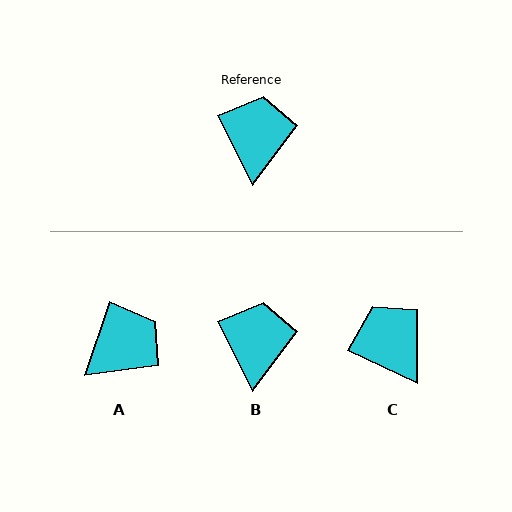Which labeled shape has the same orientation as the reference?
B.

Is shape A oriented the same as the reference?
No, it is off by about 45 degrees.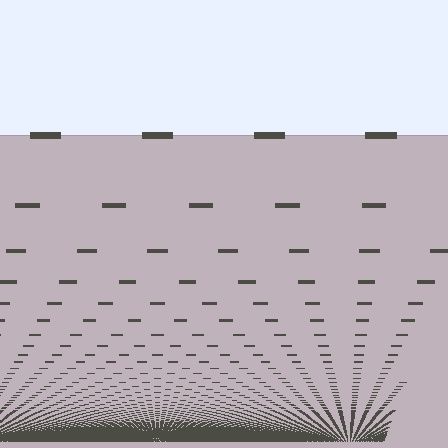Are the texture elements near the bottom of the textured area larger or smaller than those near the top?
Smaller. The gradient is inverted — elements near the bottom are smaller and denser.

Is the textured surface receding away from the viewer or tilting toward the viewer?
The surface appears to tilt toward the viewer. Texture elements get larger and sparser toward the top.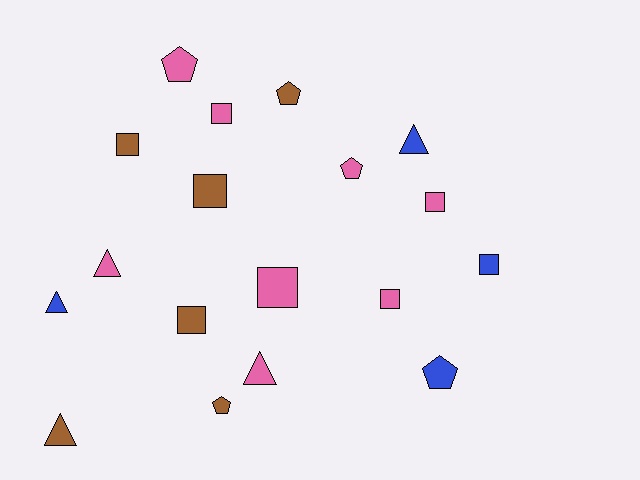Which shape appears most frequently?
Square, with 8 objects.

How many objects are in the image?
There are 18 objects.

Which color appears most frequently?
Pink, with 8 objects.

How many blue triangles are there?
There are 2 blue triangles.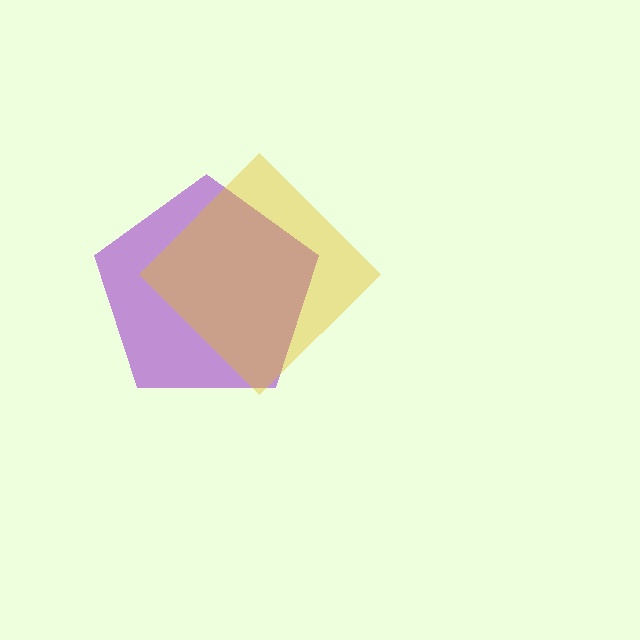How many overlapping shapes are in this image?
There are 2 overlapping shapes in the image.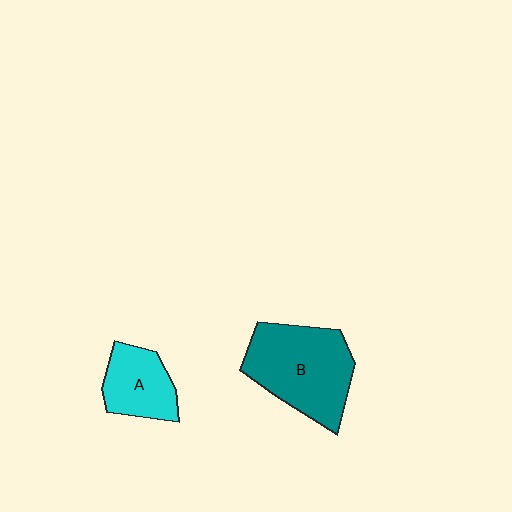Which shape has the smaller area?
Shape A (cyan).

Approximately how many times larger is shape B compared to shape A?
Approximately 1.8 times.